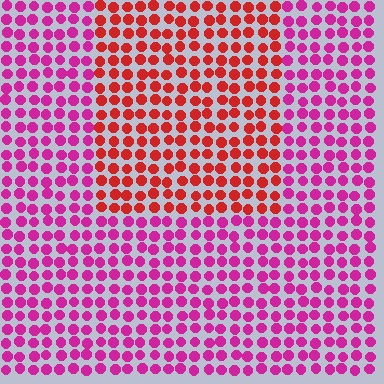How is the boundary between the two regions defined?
The boundary is defined purely by a slight shift in hue (about 42 degrees). Spacing, size, and orientation are identical on both sides.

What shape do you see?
I see a rectangle.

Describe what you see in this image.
The image is filled with small magenta elements in a uniform arrangement. A rectangle-shaped region is visible where the elements are tinted to a slightly different hue, forming a subtle color boundary.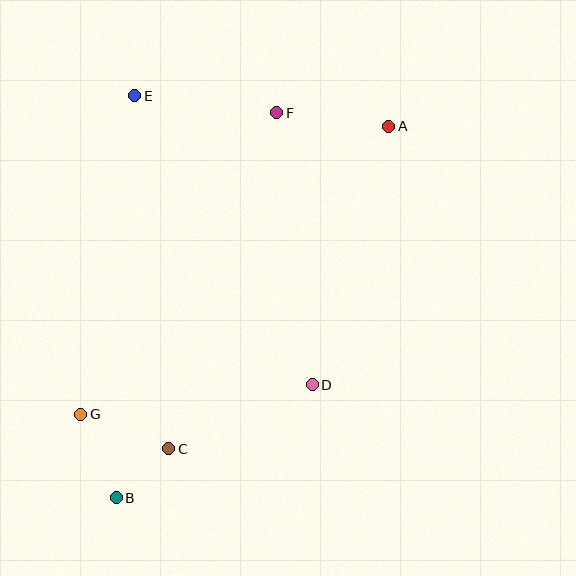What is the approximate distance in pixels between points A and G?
The distance between A and G is approximately 422 pixels.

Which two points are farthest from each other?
Points A and B are farthest from each other.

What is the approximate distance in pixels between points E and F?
The distance between E and F is approximately 143 pixels.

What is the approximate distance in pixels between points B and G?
The distance between B and G is approximately 90 pixels.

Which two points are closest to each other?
Points B and C are closest to each other.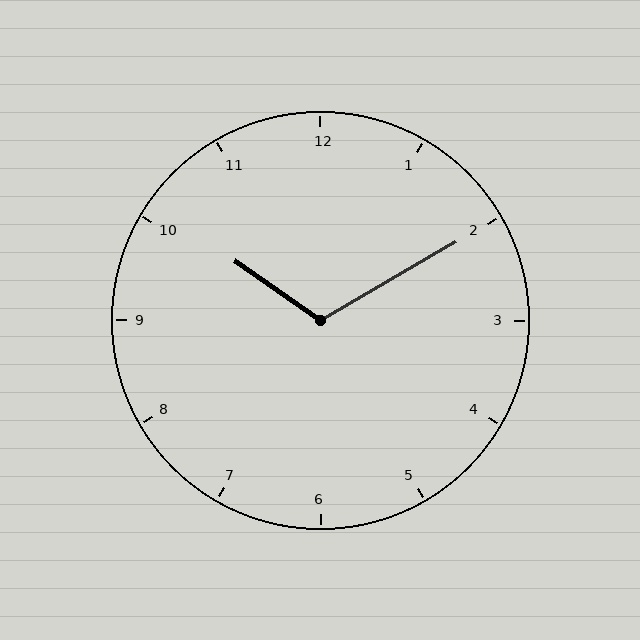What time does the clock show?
10:10.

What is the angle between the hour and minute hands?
Approximately 115 degrees.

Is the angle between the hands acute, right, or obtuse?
It is obtuse.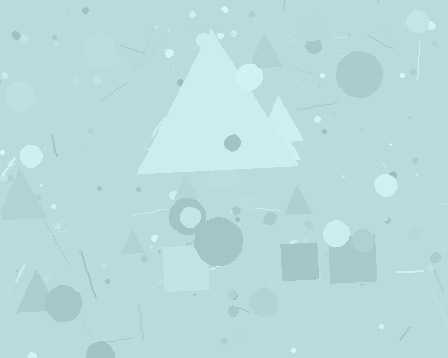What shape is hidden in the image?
A triangle is hidden in the image.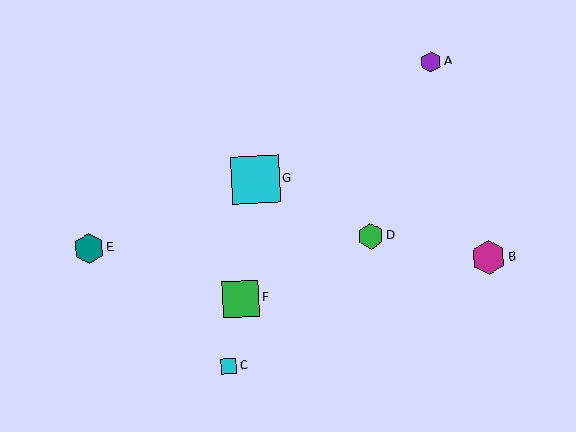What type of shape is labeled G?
Shape G is a cyan square.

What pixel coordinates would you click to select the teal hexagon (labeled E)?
Click at (89, 249) to select the teal hexagon E.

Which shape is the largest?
The cyan square (labeled G) is the largest.